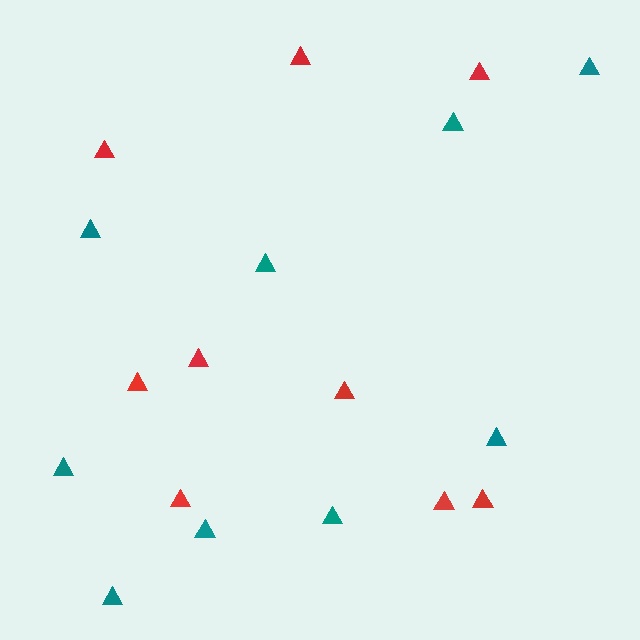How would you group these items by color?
There are 2 groups: one group of red triangles (9) and one group of teal triangles (9).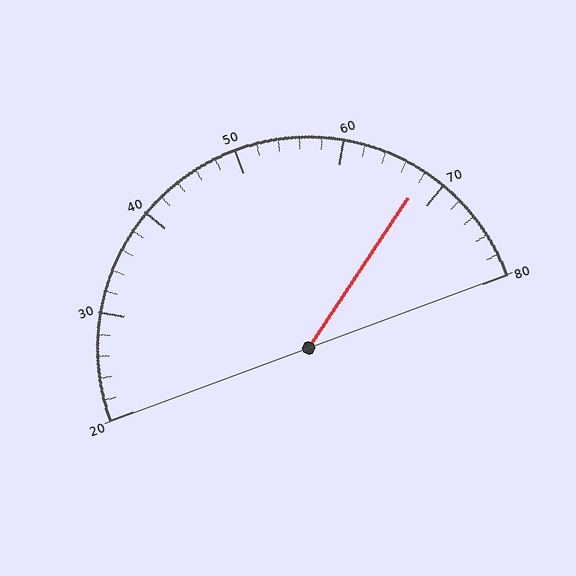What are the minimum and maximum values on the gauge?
The gauge ranges from 20 to 80.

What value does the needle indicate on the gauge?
The needle indicates approximately 68.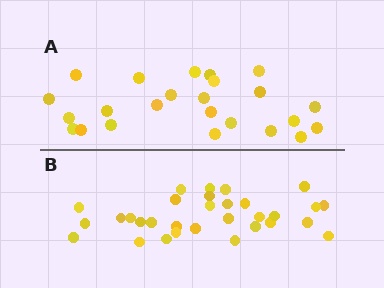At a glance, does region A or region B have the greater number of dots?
Region B (the bottom region) has more dots.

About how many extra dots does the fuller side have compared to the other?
Region B has roughly 8 or so more dots than region A.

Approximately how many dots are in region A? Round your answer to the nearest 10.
About 20 dots. (The exact count is 24, which rounds to 20.)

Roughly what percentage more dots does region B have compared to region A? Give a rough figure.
About 30% more.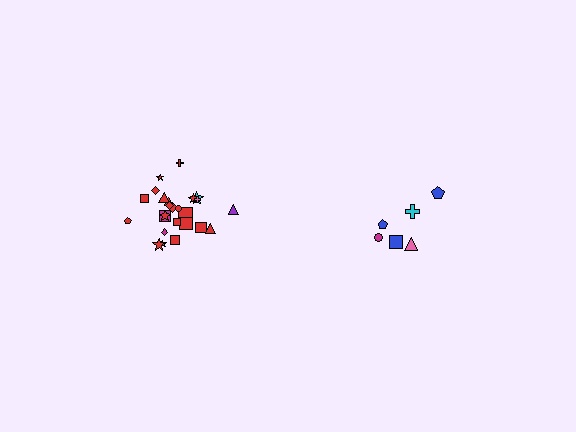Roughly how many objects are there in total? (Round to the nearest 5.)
Roughly 30 objects in total.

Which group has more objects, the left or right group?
The left group.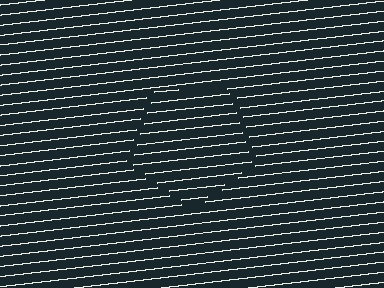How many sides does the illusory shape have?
5 sides — the line-ends trace a pentagon.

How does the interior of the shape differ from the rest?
The interior of the shape contains the same grating, shifted by half a period — the contour is defined by the phase discontinuity where line-ends from the inner and outer gratings abut.